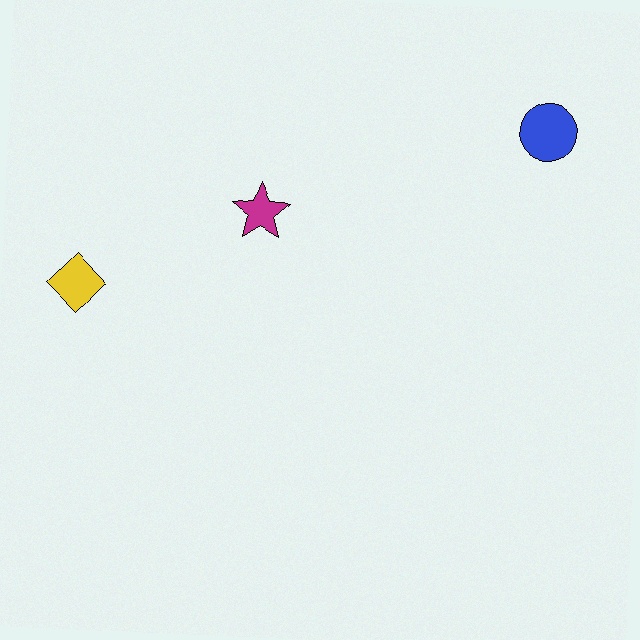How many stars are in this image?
There is 1 star.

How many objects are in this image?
There are 3 objects.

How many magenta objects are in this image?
There is 1 magenta object.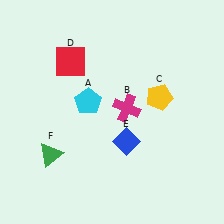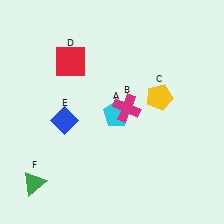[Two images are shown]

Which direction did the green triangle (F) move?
The green triangle (F) moved down.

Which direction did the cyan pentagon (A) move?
The cyan pentagon (A) moved right.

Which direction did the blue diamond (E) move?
The blue diamond (E) moved left.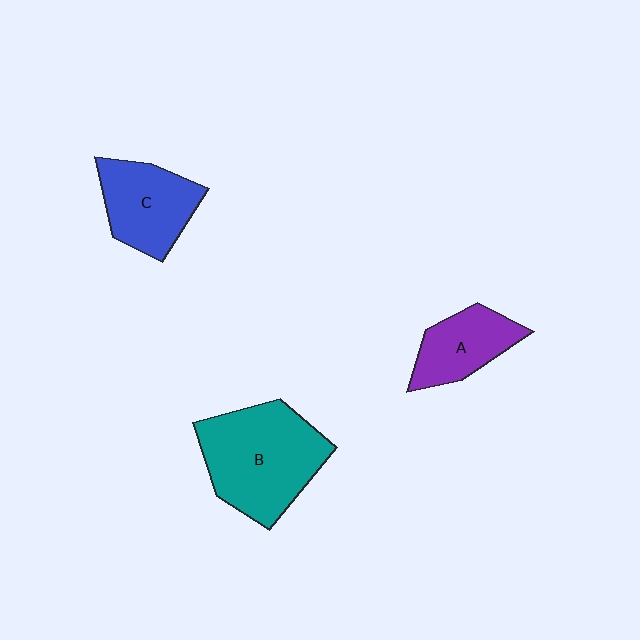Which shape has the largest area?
Shape B (teal).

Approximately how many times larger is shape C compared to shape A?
Approximately 1.2 times.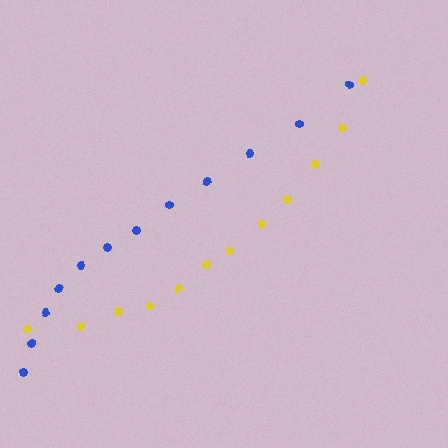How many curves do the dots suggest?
There are 2 distinct paths.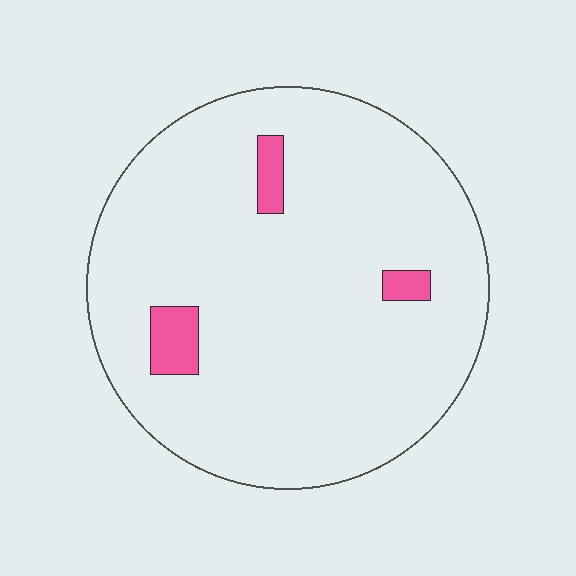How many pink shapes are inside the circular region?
3.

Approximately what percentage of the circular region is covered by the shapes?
Approximately 5%.